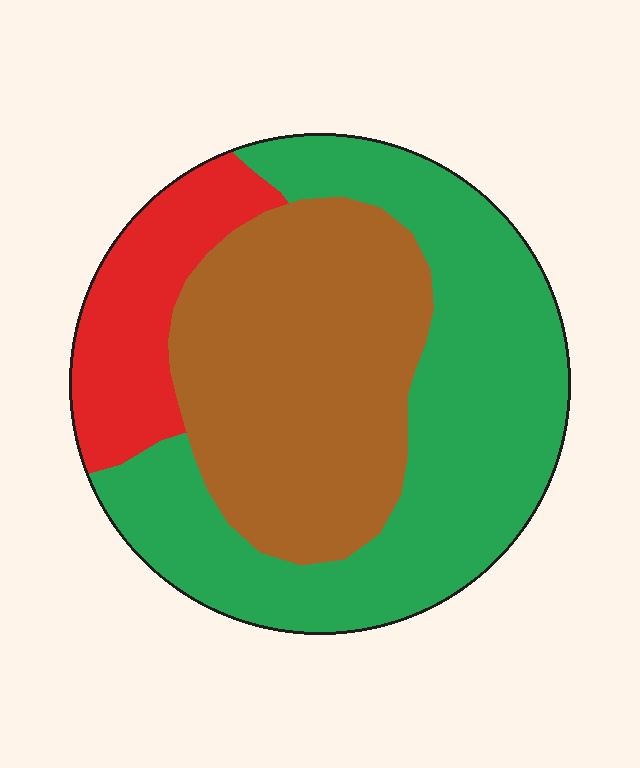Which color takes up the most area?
Green, at roughly 45%.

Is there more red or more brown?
Brown.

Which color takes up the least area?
Red, at roughly 15%.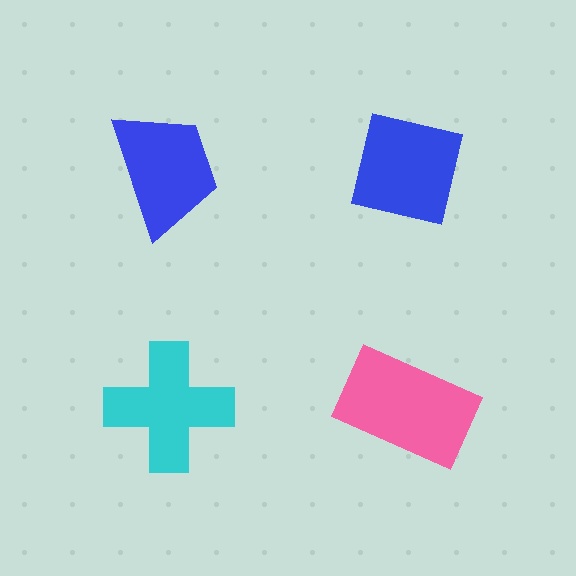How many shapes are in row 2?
2 shapes.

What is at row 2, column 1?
A cyan cross.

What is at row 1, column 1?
A blue trapezoid.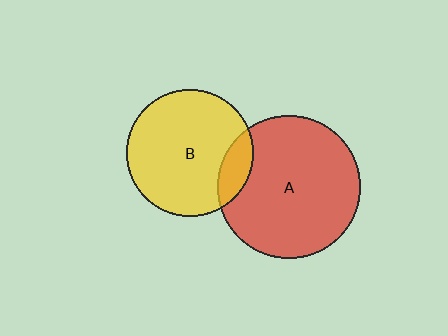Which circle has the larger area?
Circle A (red).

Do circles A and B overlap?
Yes.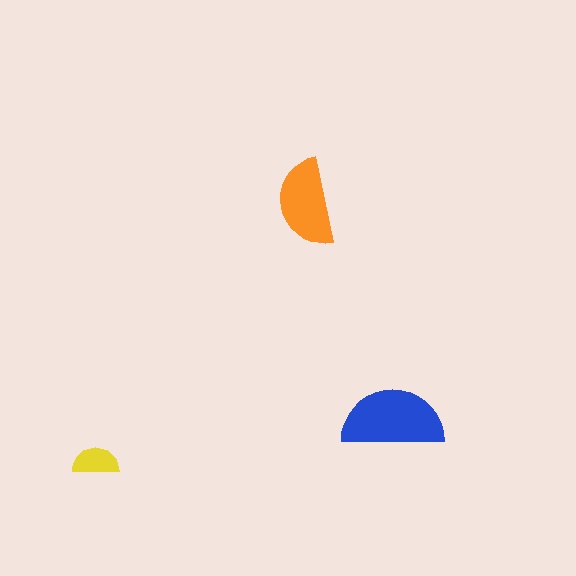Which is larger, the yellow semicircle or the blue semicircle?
The blue one.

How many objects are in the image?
There are 3 objects in the image.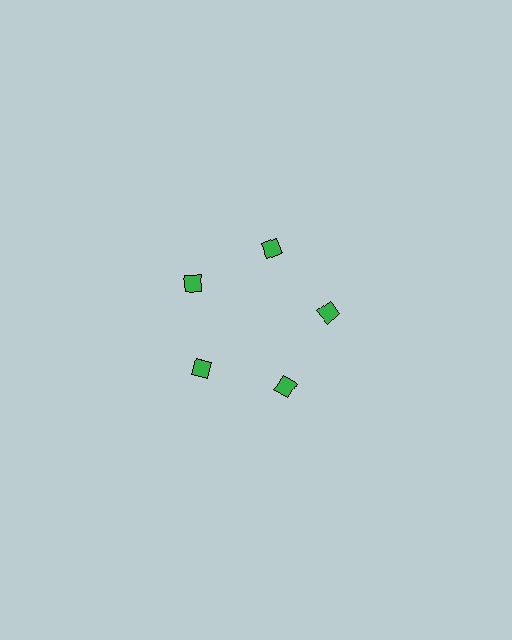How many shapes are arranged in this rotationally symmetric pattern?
There are 5 shapes, arranged in 5 groups of 1.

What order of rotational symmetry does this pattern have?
This pattern has 5-fold rotational symmetry.